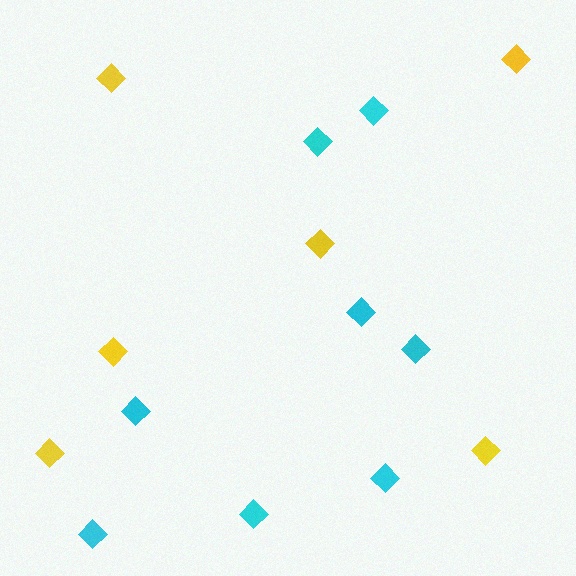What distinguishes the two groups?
There are 2 groups: one group of yellow diamonds (6) and one group of cyan diamonds (8).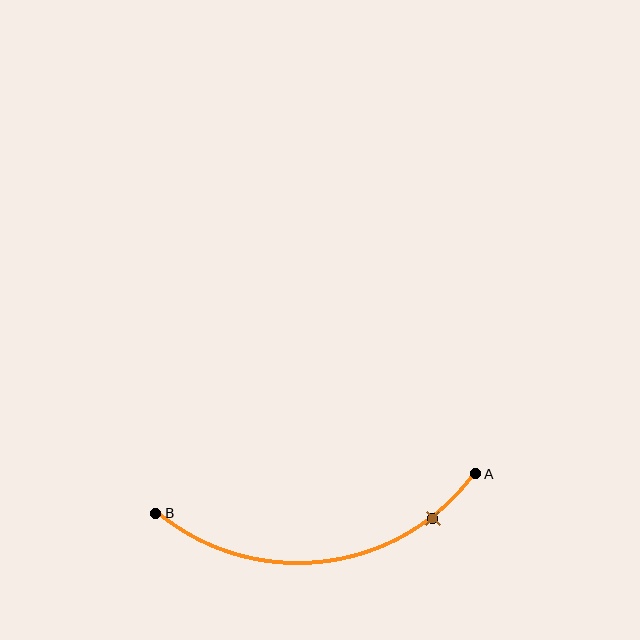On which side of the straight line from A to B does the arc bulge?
The arc bulges below the straight line connecting A and B.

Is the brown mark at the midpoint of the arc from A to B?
No. The brown mark lies on the arc but is closer to endpoint A. The arc midpoint would be at the point on the curve equidistant along the arc from both A and B.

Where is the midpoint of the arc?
The arc midpoint is the point on the curve farthest from the straight line joining A and B. It sits below that line.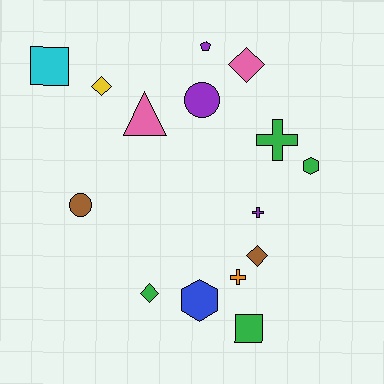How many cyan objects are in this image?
There is 1 cyan object.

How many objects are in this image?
There are 15 objects.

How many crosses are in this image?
There are 3 crosses.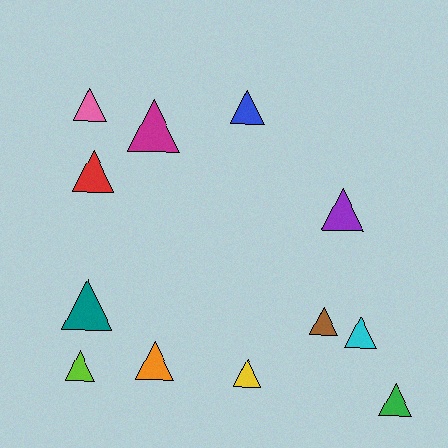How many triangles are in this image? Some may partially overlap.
There are 12 triangles.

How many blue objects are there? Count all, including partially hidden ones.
There is 1 blue object.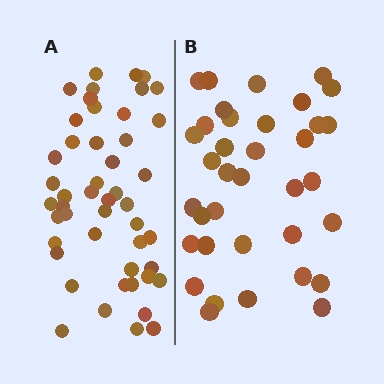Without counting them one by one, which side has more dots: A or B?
Region A (the left region) has more dots.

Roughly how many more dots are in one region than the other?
Region A has roughly 12 or so more dots than region B.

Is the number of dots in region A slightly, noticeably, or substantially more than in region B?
Region A has noticeably more, but not dramatically so. The ratio is roughly 1.3 to 1.